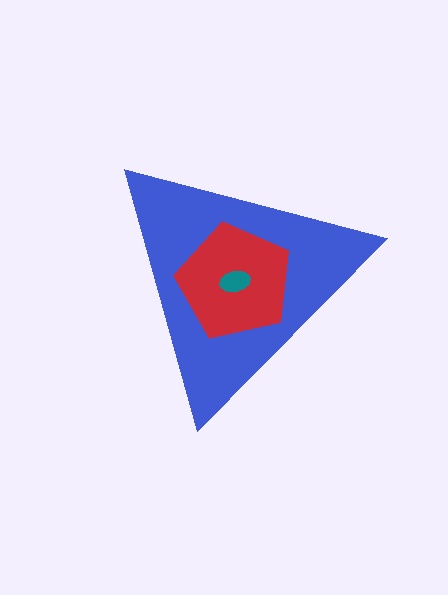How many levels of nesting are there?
3.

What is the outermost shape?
The blue triangle.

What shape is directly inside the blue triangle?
The red pentagon.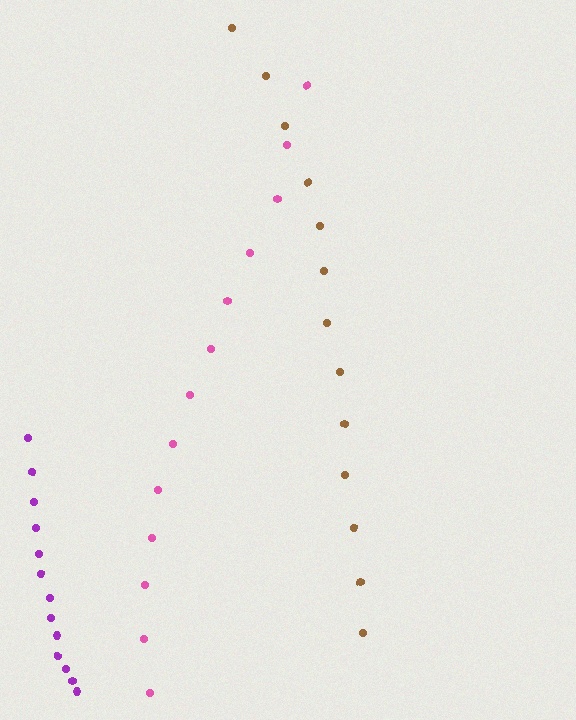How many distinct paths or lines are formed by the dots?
There are 3 distinct paths.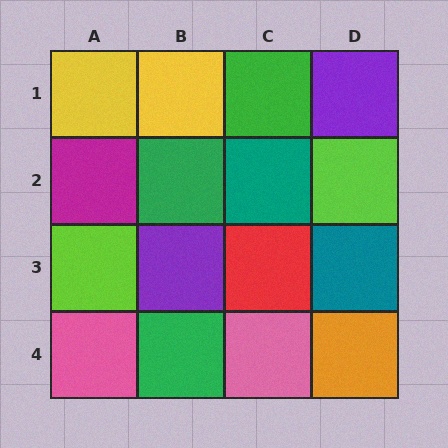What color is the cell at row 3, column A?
Lime.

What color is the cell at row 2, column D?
Lime.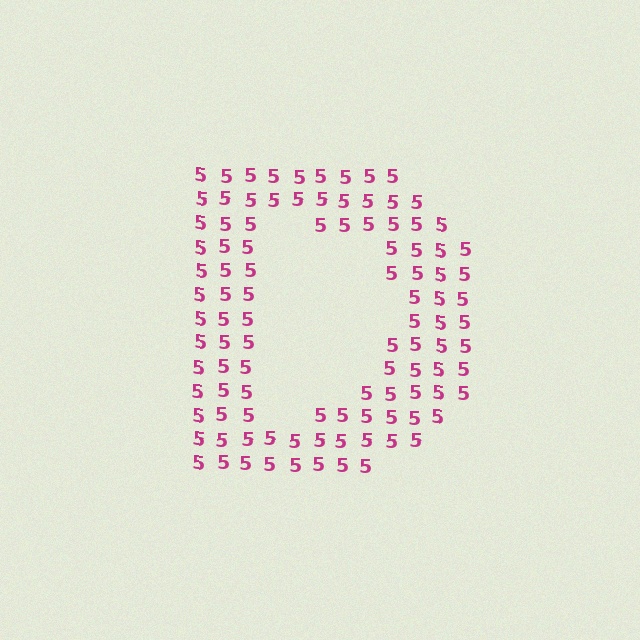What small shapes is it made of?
It is made of small digit 5's.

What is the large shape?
The large shape is the letter D.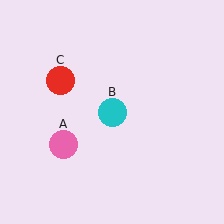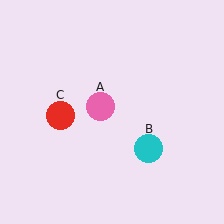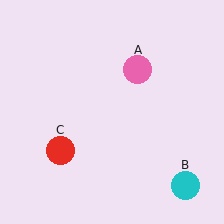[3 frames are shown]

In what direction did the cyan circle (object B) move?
The cyan circle (object B) moved down and to the right.